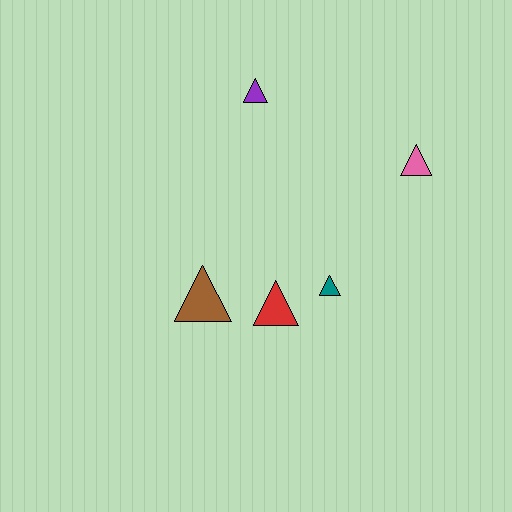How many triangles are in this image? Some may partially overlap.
There are 5 triangles.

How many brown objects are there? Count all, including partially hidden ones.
There is 1 brown object.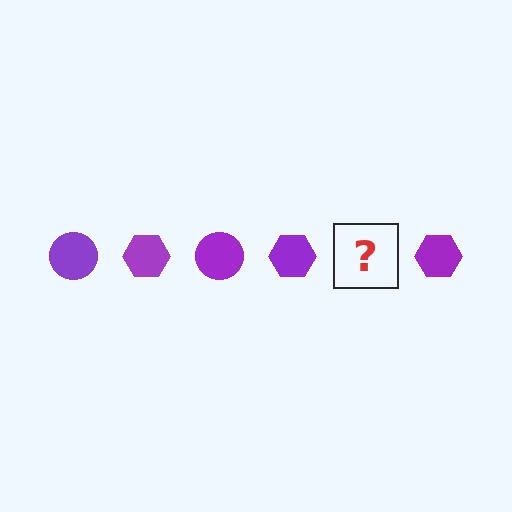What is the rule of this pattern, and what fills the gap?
The rule is that the pattern cycles through circle, hexagon shapes in purple. The gap should be filled with a purple circle.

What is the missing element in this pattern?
The missing element is a purple circle.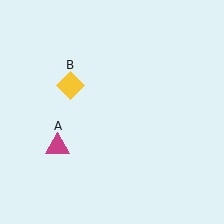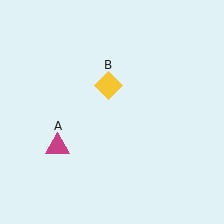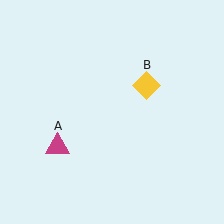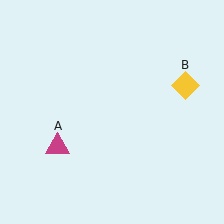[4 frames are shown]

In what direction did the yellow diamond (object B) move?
The yellow diamond (object B) moved right.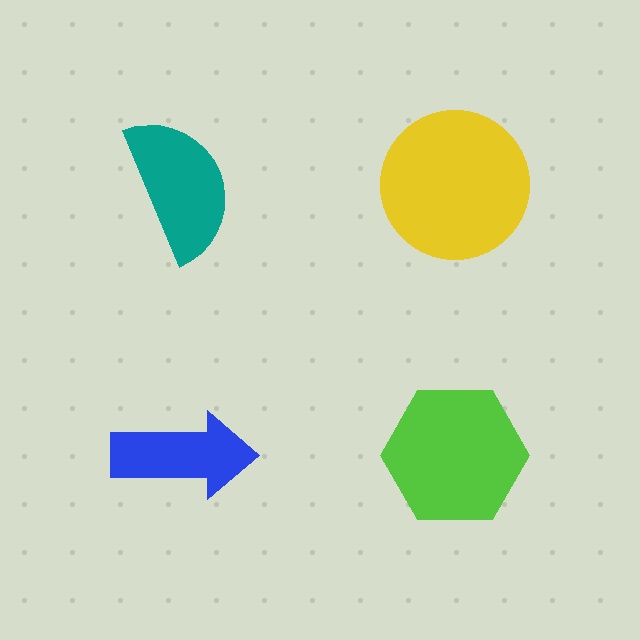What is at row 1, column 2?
A yellow circle.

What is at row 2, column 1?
A blue arrow.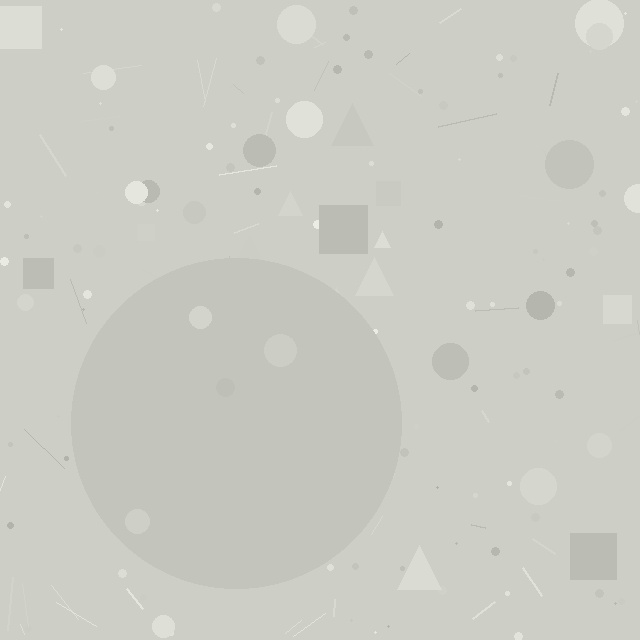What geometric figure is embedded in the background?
A circle is embedded in the background.